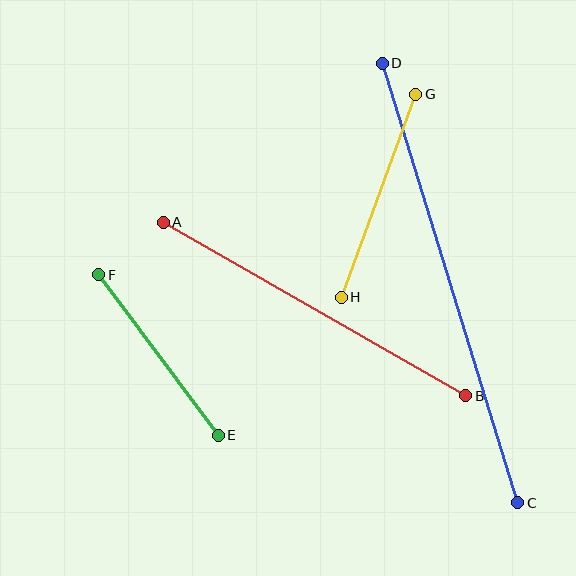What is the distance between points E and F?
The distance is approximately 200 pixels.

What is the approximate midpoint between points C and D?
The midpoint is at approximately (450, 283) pixels.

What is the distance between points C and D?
The distance is approximately 460 pixels.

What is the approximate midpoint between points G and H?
The midpoint is at approximately (378, 196) pixels.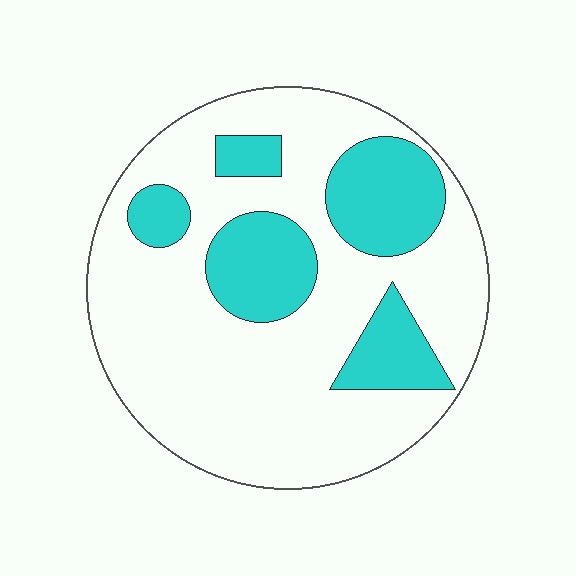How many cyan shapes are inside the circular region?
5.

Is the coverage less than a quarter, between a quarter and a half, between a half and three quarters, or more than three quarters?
Between a quarter and a half.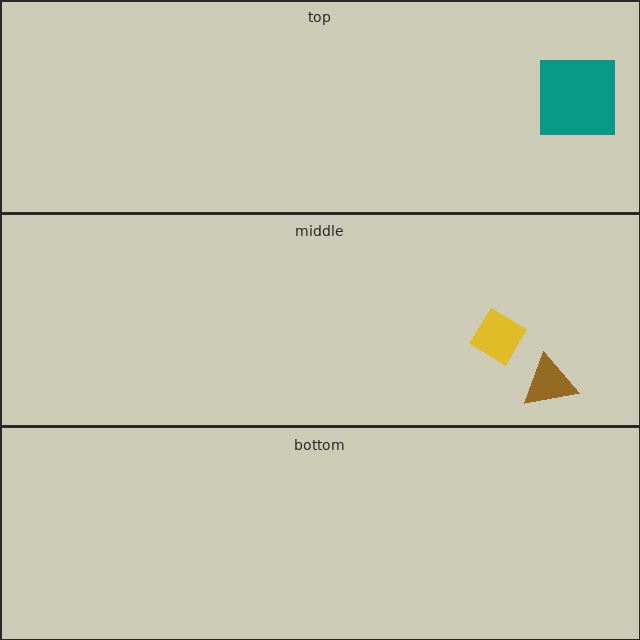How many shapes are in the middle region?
2.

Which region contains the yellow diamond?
The middle region.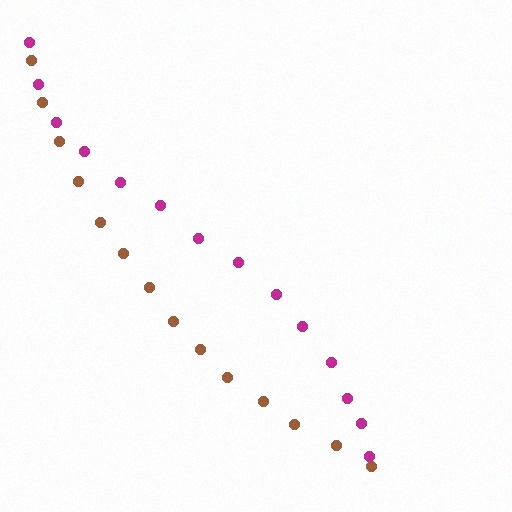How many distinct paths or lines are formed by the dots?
There are 2 distinct paths.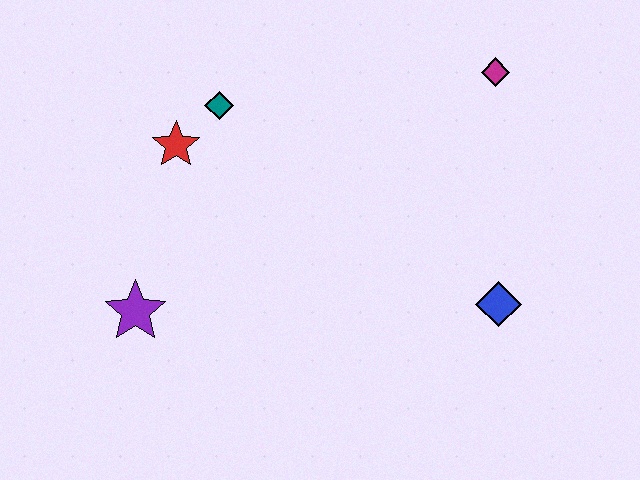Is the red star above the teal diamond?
No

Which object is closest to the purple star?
The red star is closest to the purple star.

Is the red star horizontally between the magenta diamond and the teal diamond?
No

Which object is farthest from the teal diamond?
The blue diamond is farthest from the teal diamond.